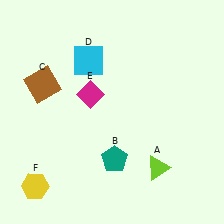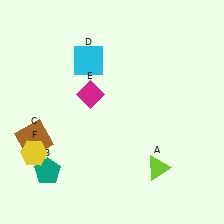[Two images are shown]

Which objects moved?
The objects that moved are: the teal pentagon (B), the brown square (C), the yellow hexagon (F).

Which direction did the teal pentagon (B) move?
The teal pentagon (B) moved left.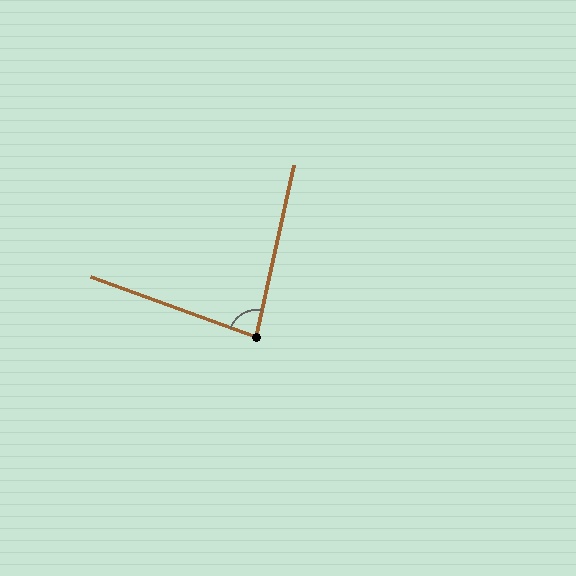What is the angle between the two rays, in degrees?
Approximately 82 degrees.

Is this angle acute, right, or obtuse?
It is acute.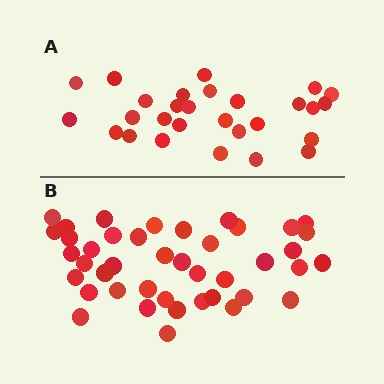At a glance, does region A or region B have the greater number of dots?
Region B (the bottom region) has more dots.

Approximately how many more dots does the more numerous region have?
Region B has approximately 15 more dots than region A.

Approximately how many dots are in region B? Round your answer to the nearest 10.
About 40 dots. (The exact count is 42, which rounds to 40.)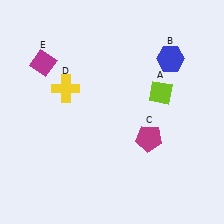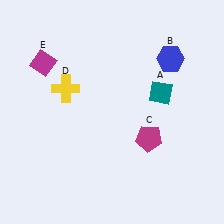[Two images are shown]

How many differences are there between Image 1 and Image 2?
There is 1 difference between the two images.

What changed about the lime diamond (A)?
In Image 1, A is lime. In Image 2, it changed to teal.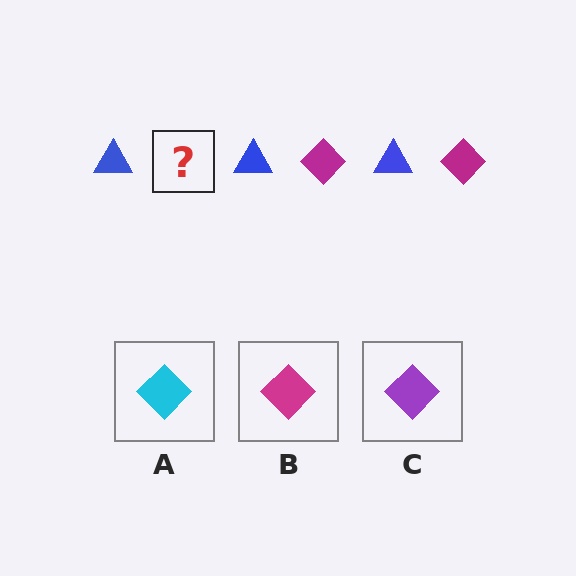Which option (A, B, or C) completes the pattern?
B.